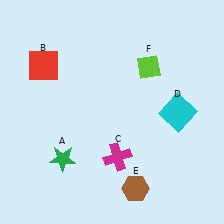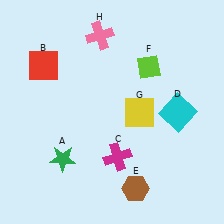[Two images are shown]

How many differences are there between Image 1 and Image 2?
There are 2 differences between the two images.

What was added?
A yellow square (G), a pink cross (H) were added in Image 2.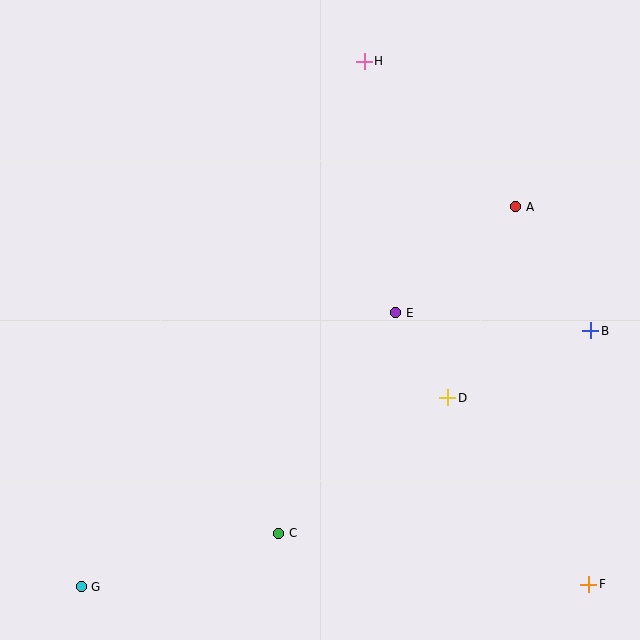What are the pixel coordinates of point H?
Point H is at (364, 61).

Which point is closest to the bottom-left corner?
Point G is closest to the bottom-left corner.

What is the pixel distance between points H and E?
The distance between H and E is 254 pixels.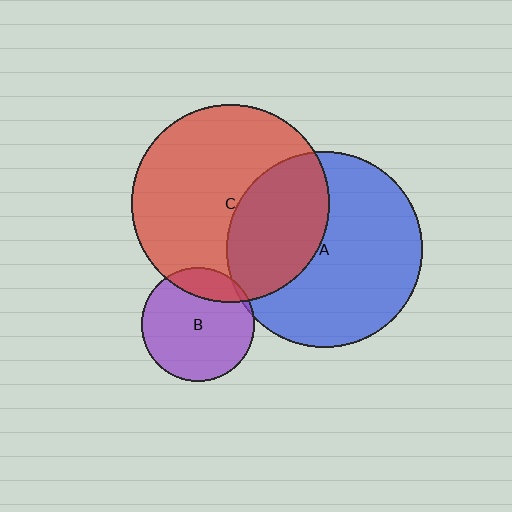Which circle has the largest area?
Circle C (red).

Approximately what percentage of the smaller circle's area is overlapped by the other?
Approximately 20%.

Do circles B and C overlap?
Yes.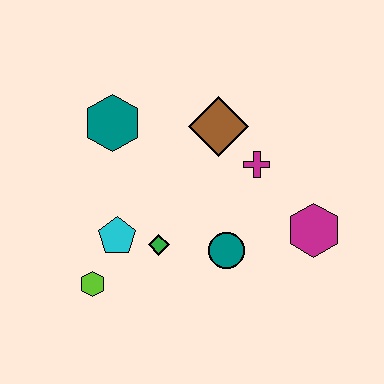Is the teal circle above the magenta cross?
No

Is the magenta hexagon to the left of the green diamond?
No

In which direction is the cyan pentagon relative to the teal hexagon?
The cyan pentagon is below the teal hexagon.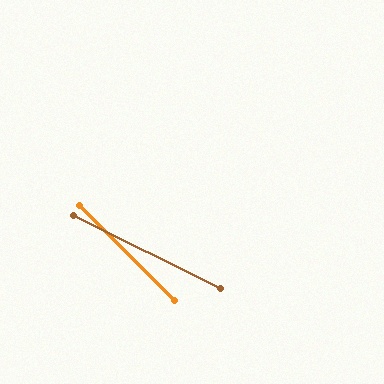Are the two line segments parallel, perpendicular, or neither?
Neither parallel nor perpendicular — they differ by about 19°.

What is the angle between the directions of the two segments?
Approximately 19 degrees.